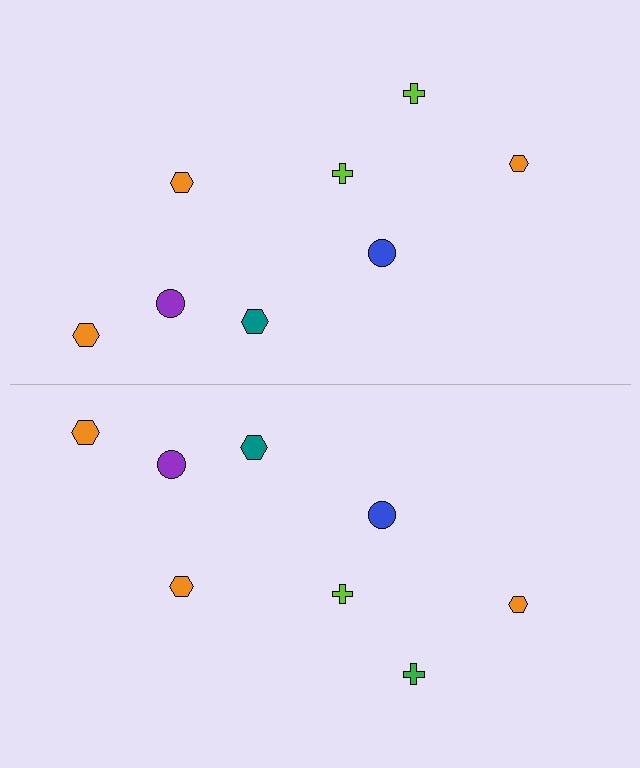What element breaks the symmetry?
The green cross on the bottom side breaks the symmetry — its mirror counterpart is lime.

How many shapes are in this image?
There are 16 shapes in this image.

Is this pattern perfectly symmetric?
No, the pattern is not perfectly symmetric. The green cross on the bottom side breaks the symmetry — its mirror counterpart is lime.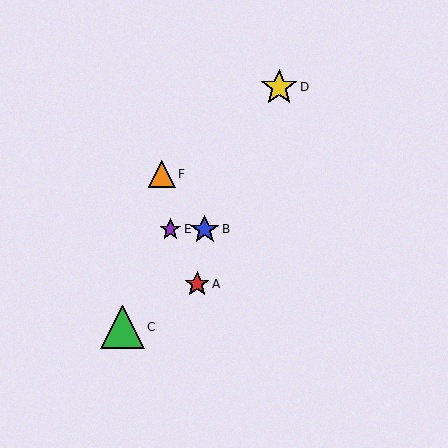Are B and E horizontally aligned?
Yes, both are at y≈229.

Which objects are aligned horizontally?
Objects B, E are aligned horizontally.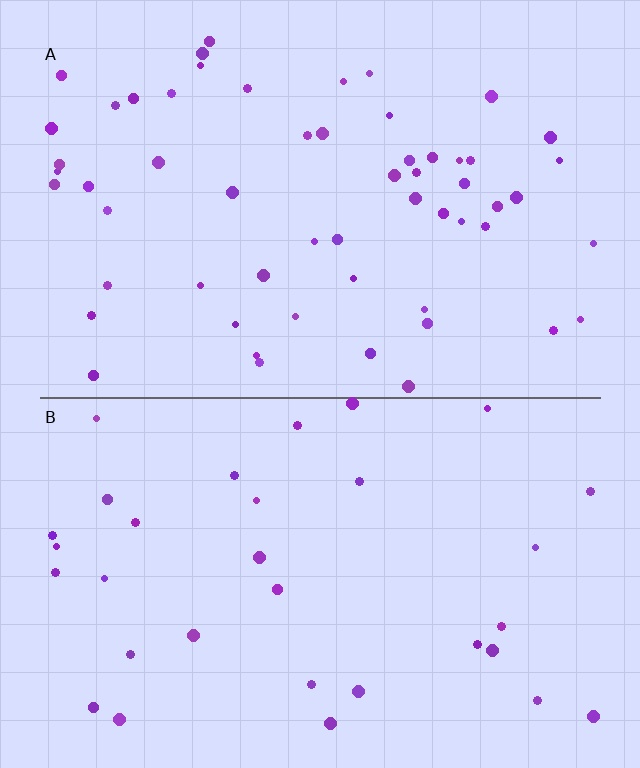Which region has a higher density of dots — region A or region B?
A (the top).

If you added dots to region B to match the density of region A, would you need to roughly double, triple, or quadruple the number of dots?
Approximately double.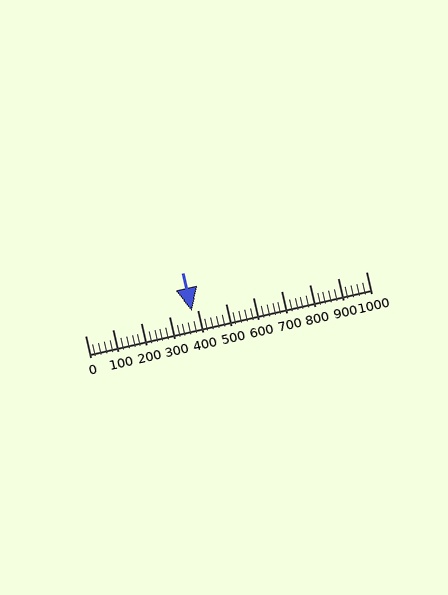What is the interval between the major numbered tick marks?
The major tick marks are spaced 100 units apart.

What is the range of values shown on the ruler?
The ruler shows values from 0 to 1000.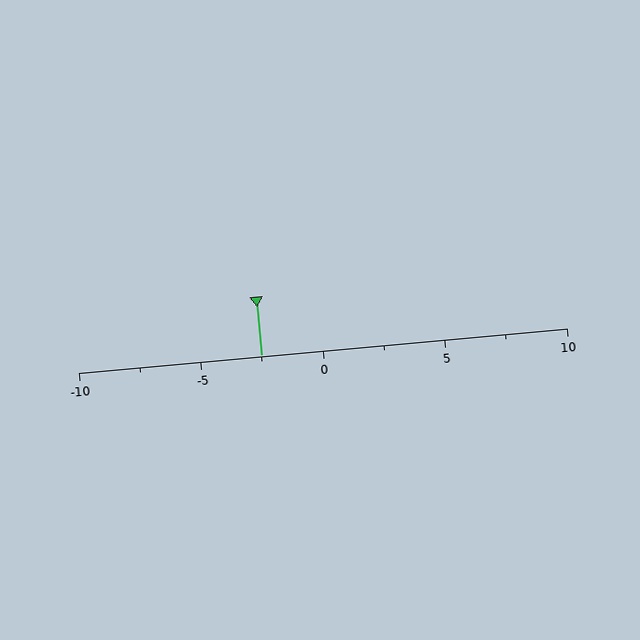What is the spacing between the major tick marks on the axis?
The major ticks are spaced 5 apart.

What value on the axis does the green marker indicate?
The marker indicates approximately -2.5.